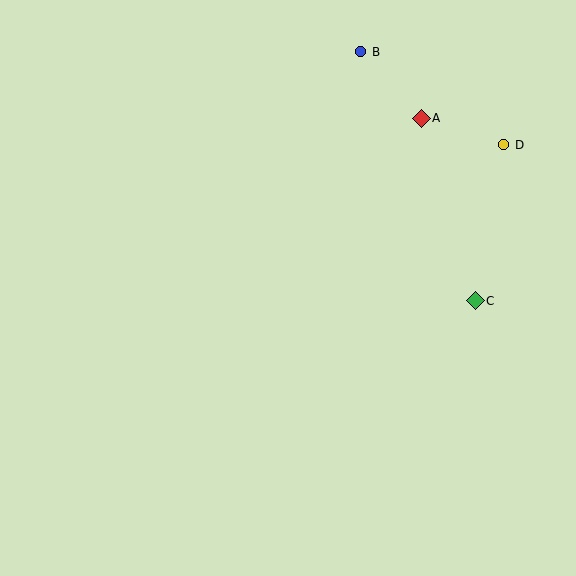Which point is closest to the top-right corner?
Point D is closest to the top-right corner.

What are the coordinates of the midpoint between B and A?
The midpoint between B and A is at (391, 85).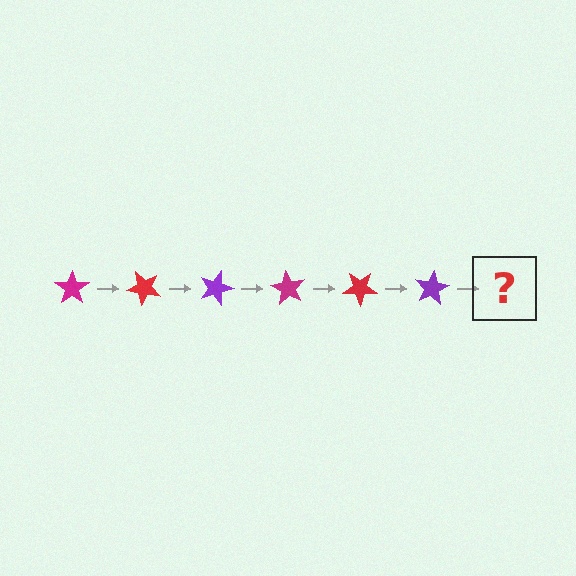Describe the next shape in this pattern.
It should be a magenta star, rotated 270 degrees from the start.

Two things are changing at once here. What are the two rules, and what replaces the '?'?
The two rules are that it rotates 45 degrees each step and the color cycles through magenta, red, and purple. The '?' should be a magenta star, rotated 270 degrees from the start.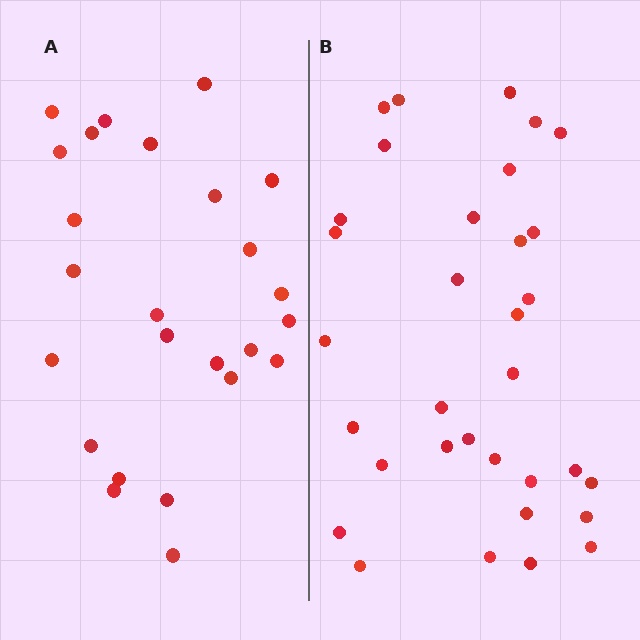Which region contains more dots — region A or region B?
Region B (the right region) has more dots.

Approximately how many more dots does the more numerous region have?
Region B has roughly 8 or so more dots than region A.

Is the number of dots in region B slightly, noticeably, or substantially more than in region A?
Region B has noticeably more, but not dramatically so. The ratio is roughly 1.3 to 1.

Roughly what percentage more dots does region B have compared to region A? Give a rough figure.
About 30% more.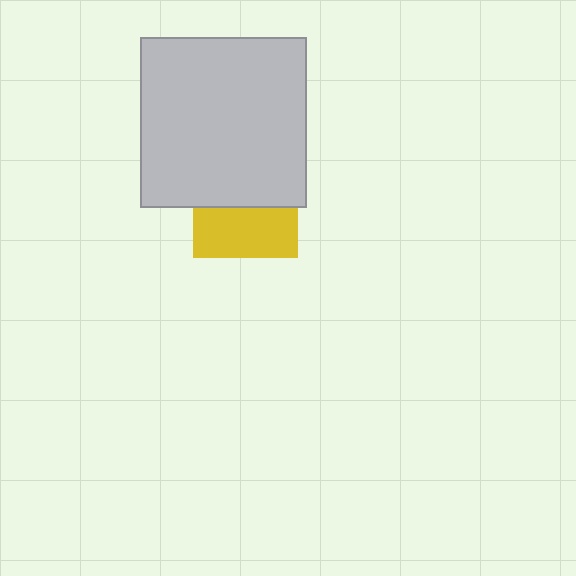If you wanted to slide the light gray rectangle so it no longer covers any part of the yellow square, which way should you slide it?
Slide it up — that is the most direct way to separate the two shapes.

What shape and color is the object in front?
The object in front is a light gray rectangle.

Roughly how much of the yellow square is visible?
About half of it is visible (roughly 47%).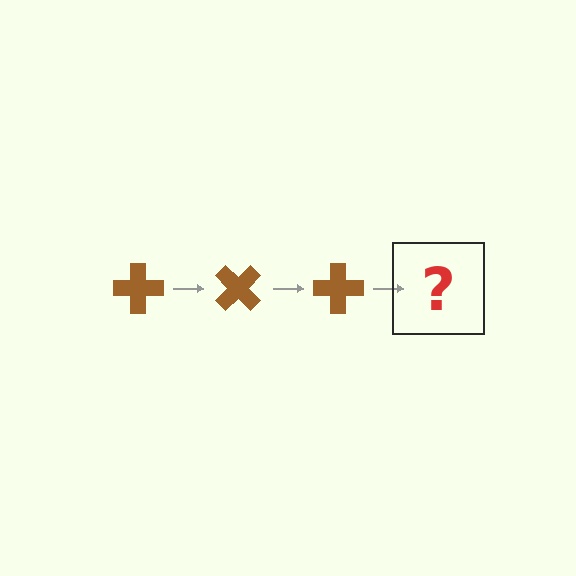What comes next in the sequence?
The next element should be a brown cross rotated 135 degrees.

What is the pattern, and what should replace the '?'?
The pattern is that the cross rotates 45 degrees each step. The '?' should be a brown cross rotated 135 degrees.